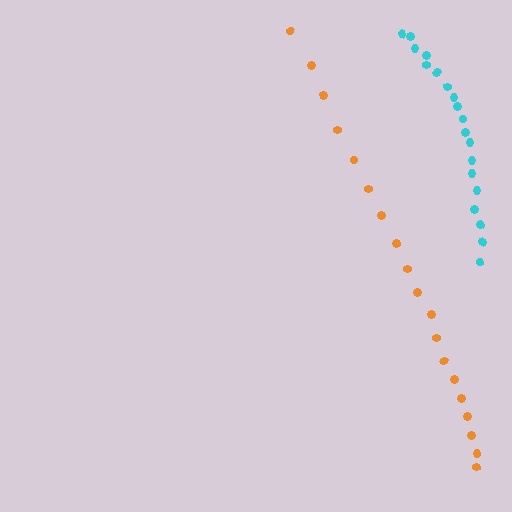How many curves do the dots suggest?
There are 2 distinct paths.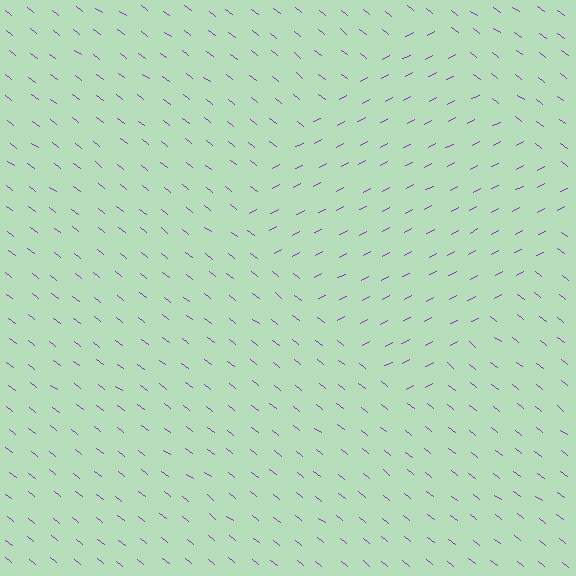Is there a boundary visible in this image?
Yes, there is a texture boundary formed by a change in line orientation.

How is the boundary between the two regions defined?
The boundary is defined purely by a change in line orientation (approximately 66 degrees difference). All lines are the same color and thickness.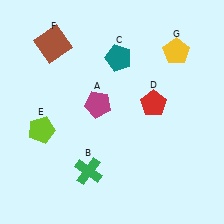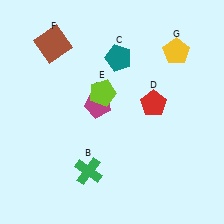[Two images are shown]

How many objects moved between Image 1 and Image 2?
1 object moved between the two images.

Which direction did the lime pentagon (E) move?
The lime pentagon (E) moved right.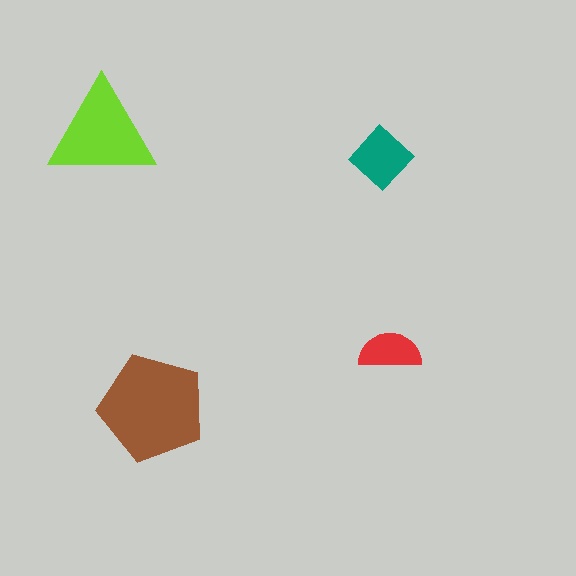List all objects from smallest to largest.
The red semicircle, the teal diamond, the lime triangle, the brown pentagon.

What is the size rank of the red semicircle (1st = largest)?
4th.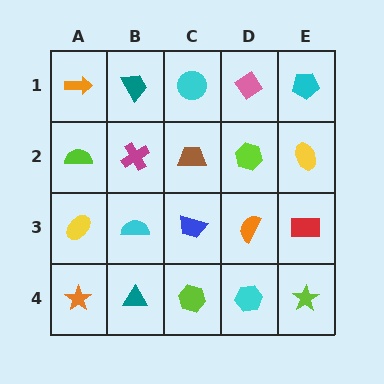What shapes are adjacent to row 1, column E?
A yellow ellipse (row 2, column E), a pink diamond (row 1, column D).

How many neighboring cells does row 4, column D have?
3.